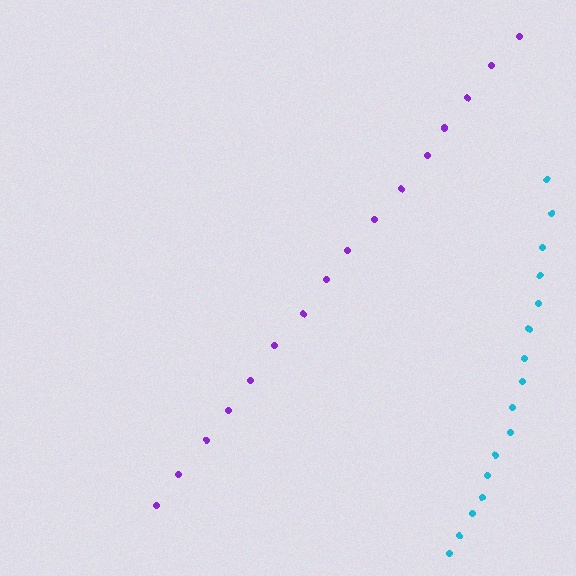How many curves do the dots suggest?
There are 2 distinct paths.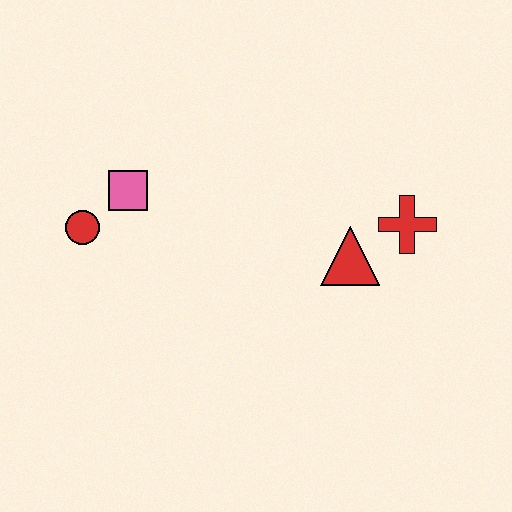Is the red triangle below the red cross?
Yes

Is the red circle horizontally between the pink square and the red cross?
No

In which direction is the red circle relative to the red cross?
The red circle is to the left of the red cross.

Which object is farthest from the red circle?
The red cross is farthest from the red circle.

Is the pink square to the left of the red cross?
Yes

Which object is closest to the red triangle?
The red cross is closest to the red triangle.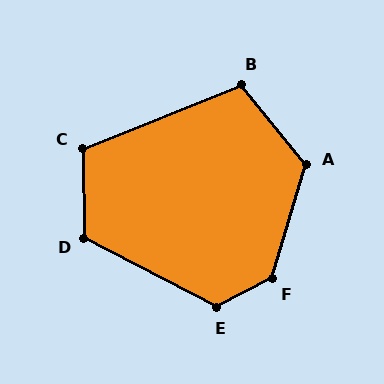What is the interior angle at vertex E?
Approximately 125 degrees (obtuse).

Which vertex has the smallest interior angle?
B, at approximately 108 degrees.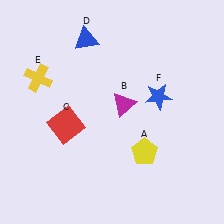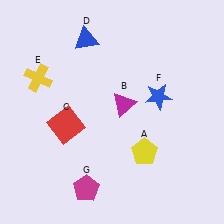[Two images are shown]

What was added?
A magenta pentagon (G) was added in Image 2.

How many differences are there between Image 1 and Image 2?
There is 1 difference between the two images.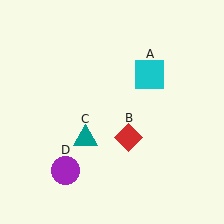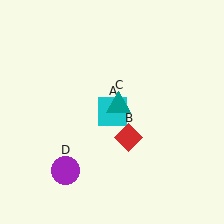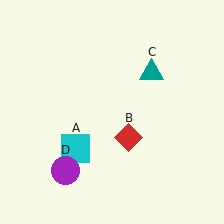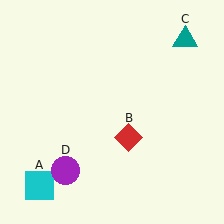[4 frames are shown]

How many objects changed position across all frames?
2 objects changed position: cyan square (object A), teal triangle (object C).